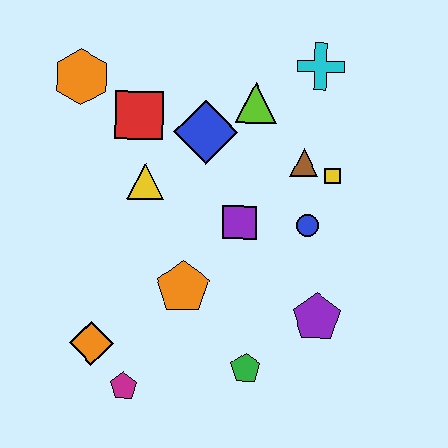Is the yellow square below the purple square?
No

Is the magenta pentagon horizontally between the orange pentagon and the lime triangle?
No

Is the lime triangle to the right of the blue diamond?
Yes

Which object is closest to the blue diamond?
The lime triangle is closest to the blue diamond.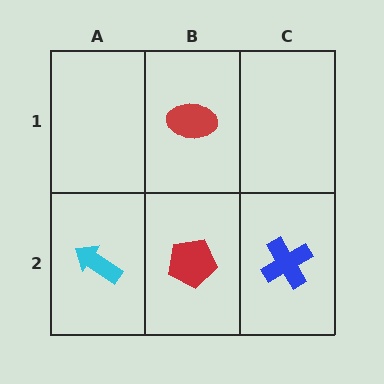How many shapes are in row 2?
3 shapes.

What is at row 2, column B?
A red pentagon.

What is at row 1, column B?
A red ellipse.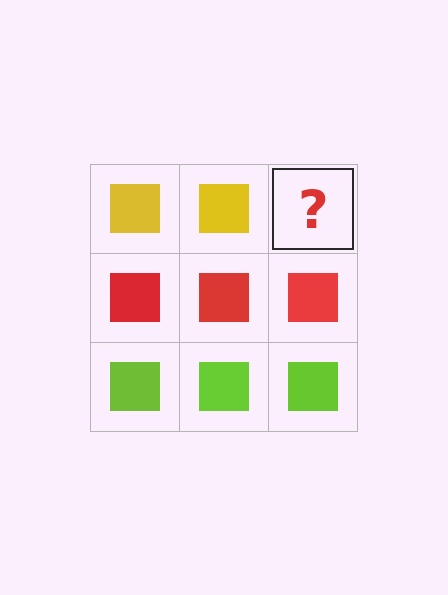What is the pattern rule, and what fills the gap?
The rule is that each row has a consistent color. The gap should be filled with a yellow square.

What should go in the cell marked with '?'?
The missing cell should contain a yellow square.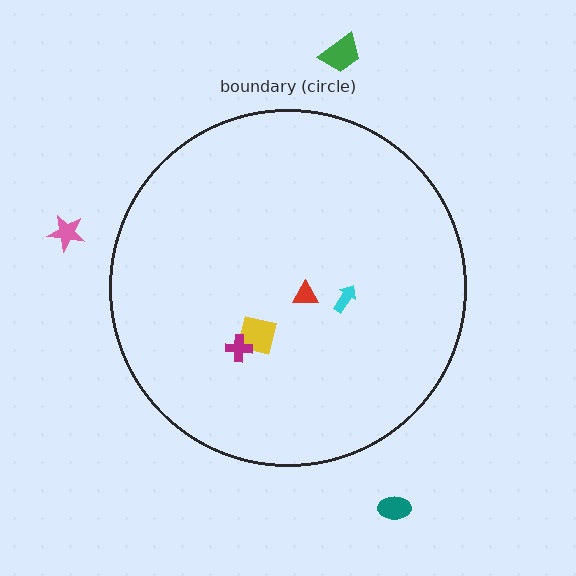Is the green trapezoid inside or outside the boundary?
Outside.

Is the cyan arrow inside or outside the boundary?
Inside.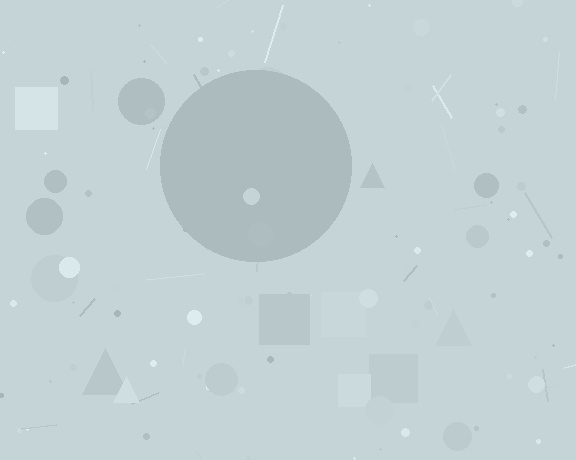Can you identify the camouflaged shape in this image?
The camouflaged shape is a circle.